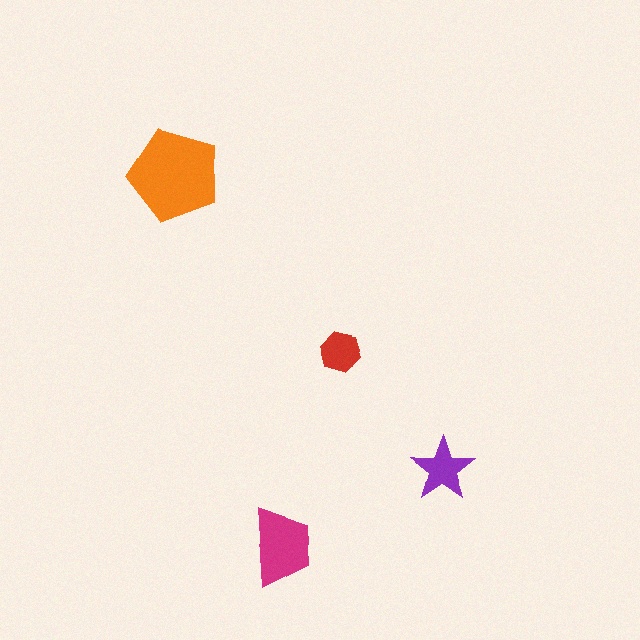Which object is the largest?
The orange pentagon.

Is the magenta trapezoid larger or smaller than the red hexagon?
Larger.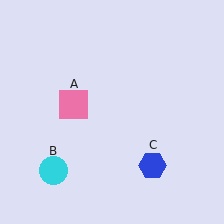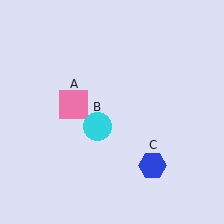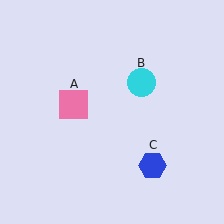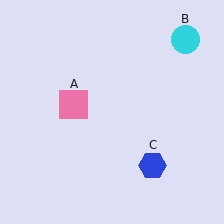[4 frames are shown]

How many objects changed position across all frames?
1 object changed position: cyan circle (object B).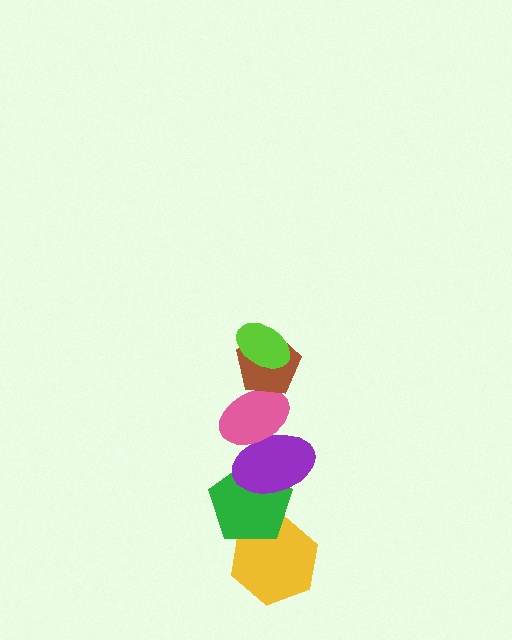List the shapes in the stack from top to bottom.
From top to bottom: the lime ellipse, the brown pentagon, the pink ellipse, the purple ellipse, the green pentagon, the yellow hexagon.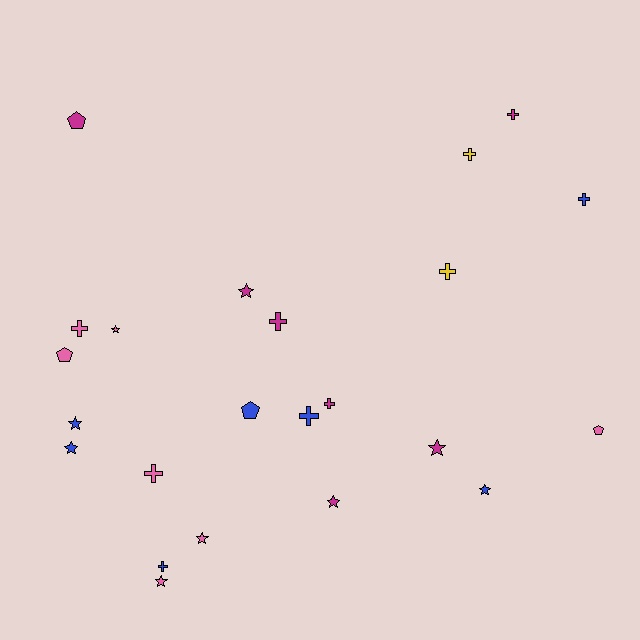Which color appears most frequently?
Pink, with 7 objects.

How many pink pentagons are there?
There are 2 pink pentagons.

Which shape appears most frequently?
Cross, with 10 objects.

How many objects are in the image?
There are 23 objects.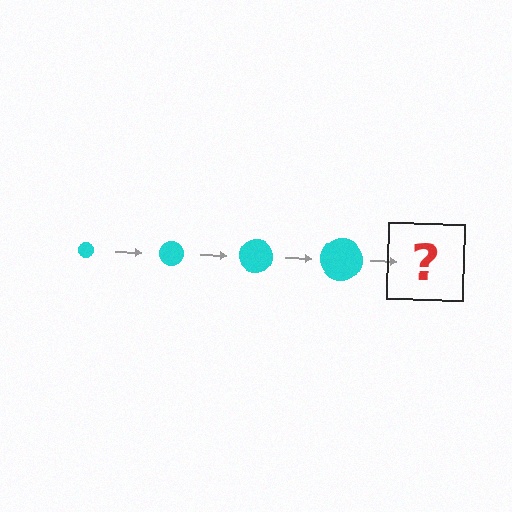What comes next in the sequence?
The next element should be a cyan circle, larger than the previous one.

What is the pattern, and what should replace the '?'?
The pattern is that the circle gets progressively larger each step. The '?' should be a cyan circle, larger than the previous one.